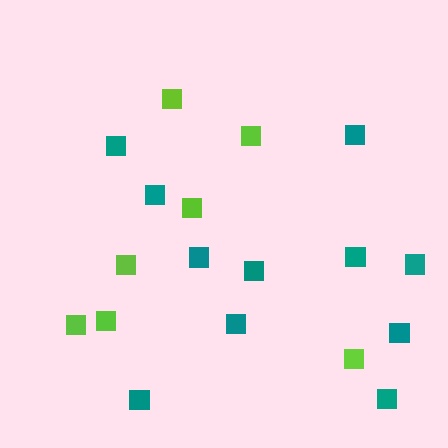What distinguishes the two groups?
There are 2 groups: one group of teal squares (11) and one group of lime squares (7).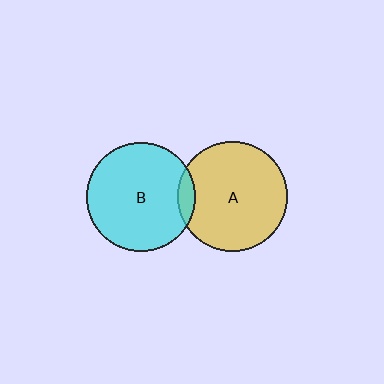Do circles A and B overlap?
Yes.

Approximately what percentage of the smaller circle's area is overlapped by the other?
Approximately 10%.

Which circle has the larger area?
Circle A (yellow).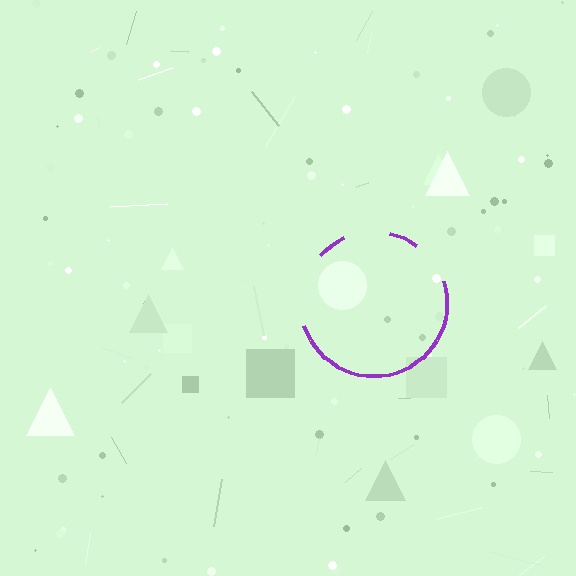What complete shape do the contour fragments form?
The contour fragments form a circle.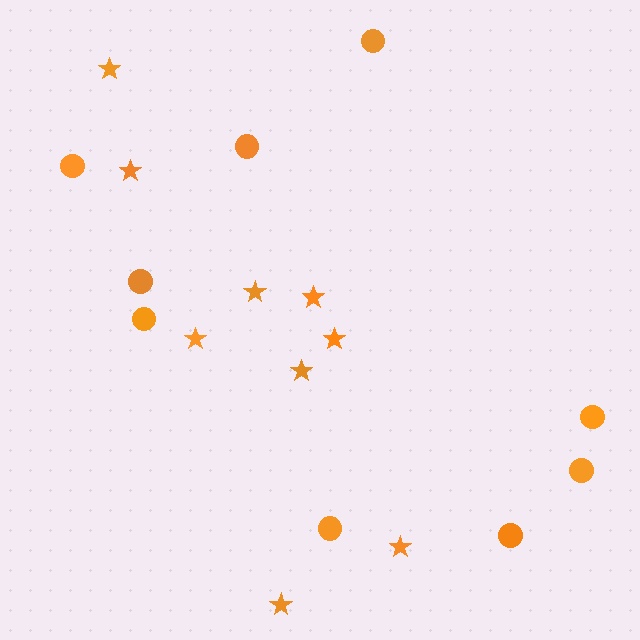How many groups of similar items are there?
There are 2 groups: one group of stars (9) and one group of circles (9).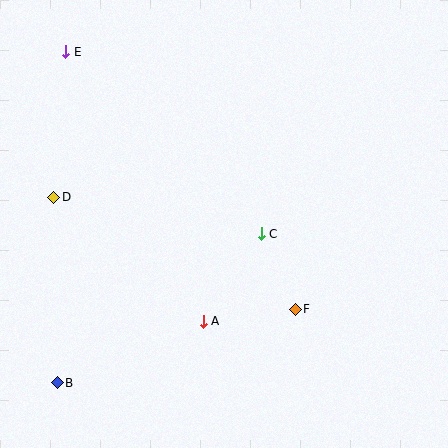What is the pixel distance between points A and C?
The distance between A and C is 105 pixels.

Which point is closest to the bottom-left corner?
Point B is closest to the bottom-left corner.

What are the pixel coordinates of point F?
Point F is at (295, 309).